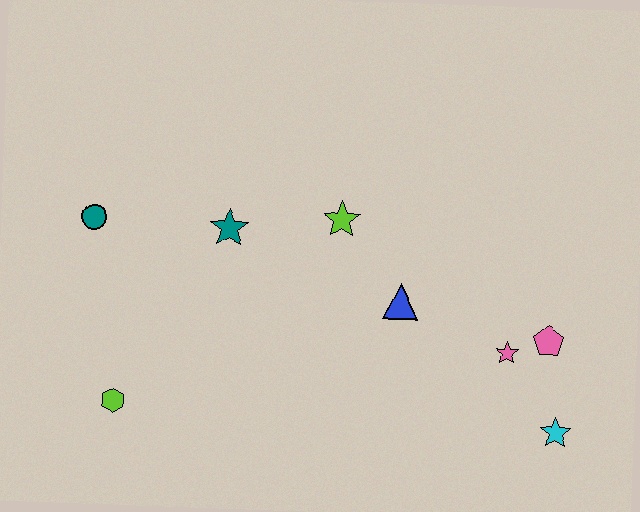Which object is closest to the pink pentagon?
The pink star is closest to the pink pentagon.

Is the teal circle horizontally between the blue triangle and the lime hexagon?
No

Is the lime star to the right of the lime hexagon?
Yes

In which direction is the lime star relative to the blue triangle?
The lime star is above the blue triangle.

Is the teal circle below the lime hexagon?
No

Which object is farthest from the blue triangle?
The teal circle is farthest from the blue triangle.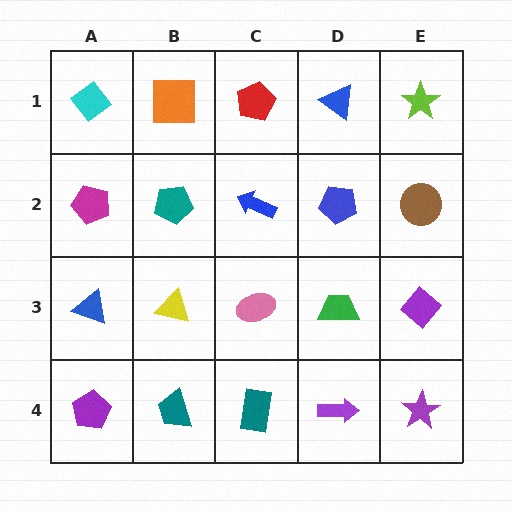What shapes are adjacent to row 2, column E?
A lime star (row 1, column E), a purple diamond (row 3, column E), a blue pentagon (row 2, column D).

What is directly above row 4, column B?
A yellow triangle.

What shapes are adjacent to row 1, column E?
A brown circle (row 2, column E), a blue triangle (row 1, column D).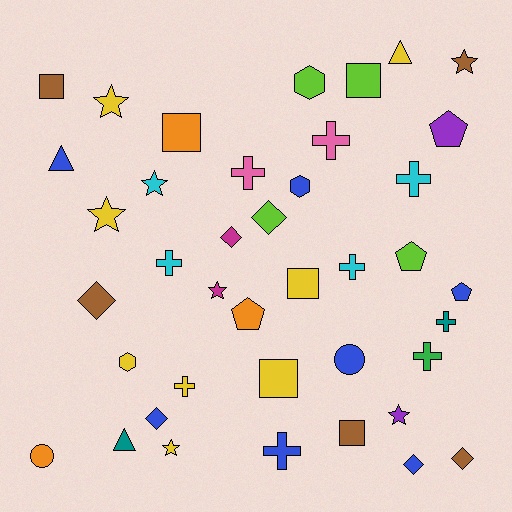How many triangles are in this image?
There are 3 triangles.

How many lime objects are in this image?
There are 4 lime objects.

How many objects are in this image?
There are 40 objects.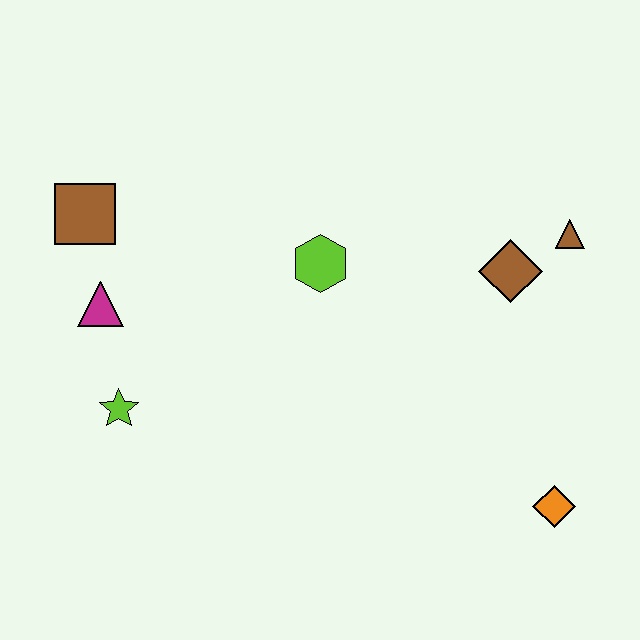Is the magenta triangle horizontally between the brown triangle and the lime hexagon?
No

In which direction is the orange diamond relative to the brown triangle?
The orange diamond is below the brown triangle.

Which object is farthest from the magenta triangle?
The orange diamond is farthest from the magenta triangle.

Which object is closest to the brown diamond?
The brown triangle is closest to the brown diamond.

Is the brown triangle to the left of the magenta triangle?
No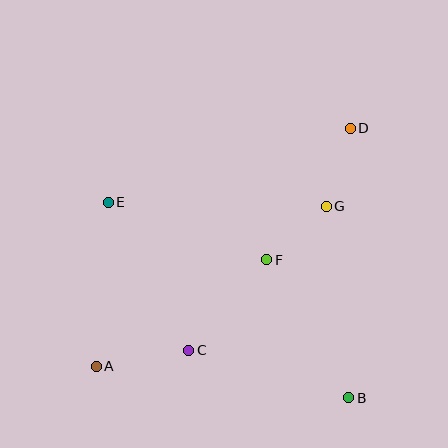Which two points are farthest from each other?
Points A and D are farthest from each other.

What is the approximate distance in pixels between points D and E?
The distance between D and E is approximately 254 pixels.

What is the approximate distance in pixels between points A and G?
The distance between A and G is approximately 280 pixels.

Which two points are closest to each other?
Points F and G are closest to each other.